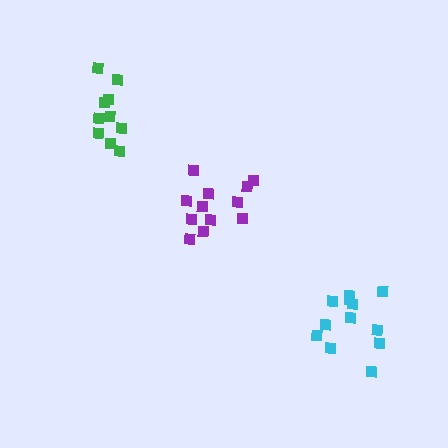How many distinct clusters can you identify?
There are 3 distinct clusters.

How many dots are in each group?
Group 1: 12 dots, Group 2: 13 dots, Group 3: 10 dots (35 total).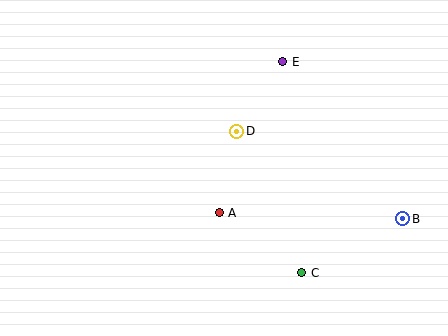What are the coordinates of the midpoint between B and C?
The midpoint between B and C is at (352, 246).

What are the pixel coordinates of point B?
Point B is at (403, 219).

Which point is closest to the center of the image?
Point D at (237, 131) is closest to the center.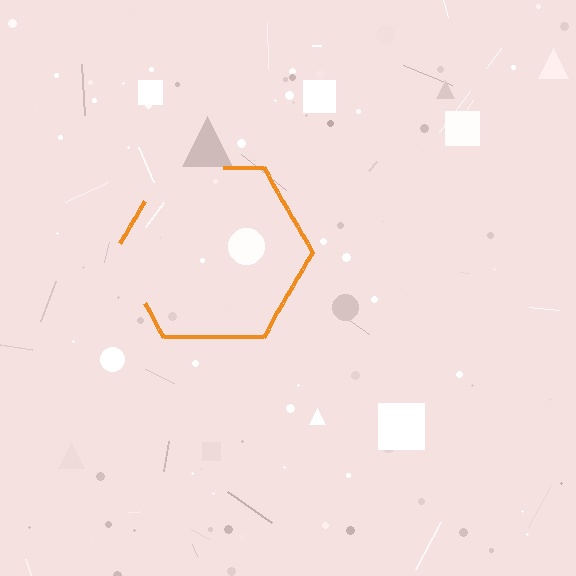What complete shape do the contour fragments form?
The contour fragments form a hexagon.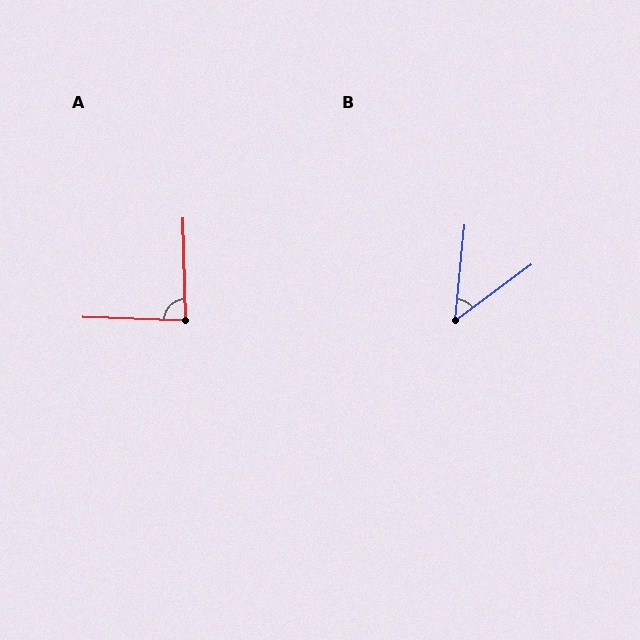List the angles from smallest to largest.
B (48°), A (86°).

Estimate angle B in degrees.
Approximately 48 degrees.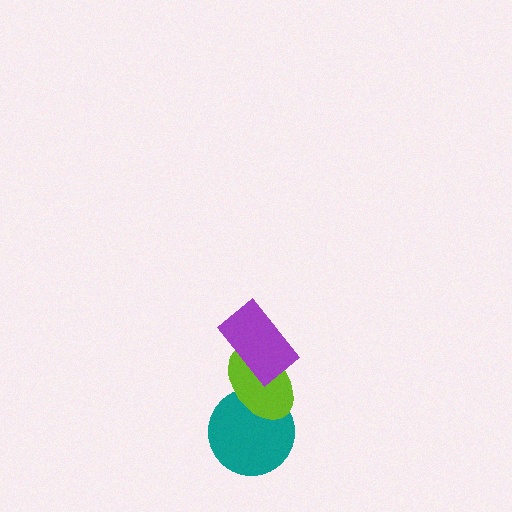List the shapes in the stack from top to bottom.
From top to bottom: the purple rectangle, the lime ellipse, the teal circle.